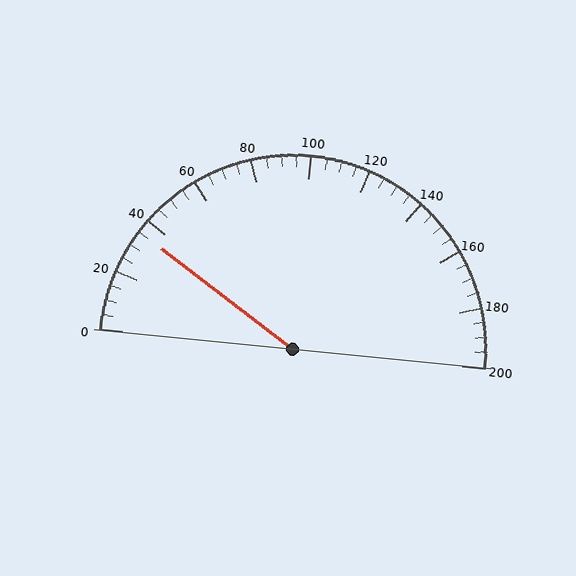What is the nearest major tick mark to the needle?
The nearest major tick mark is 40.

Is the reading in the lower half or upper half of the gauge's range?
The reading is in the lower half of the range (0 to 200).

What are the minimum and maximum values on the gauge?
The gauge ranges from 0 to 200.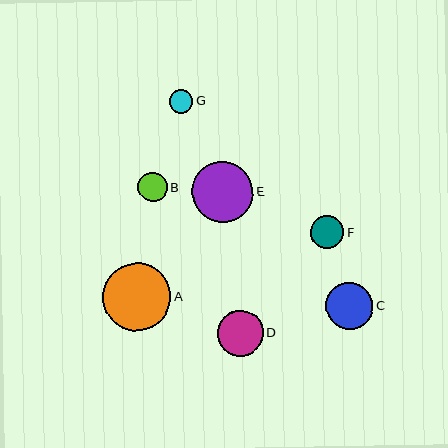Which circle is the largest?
Circle A is the largest with a size of approximately 68 pixels.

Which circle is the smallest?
Circle G is the smallest with a size of approximately 24 pixels.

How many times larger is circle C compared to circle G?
Circle C is approximately 2.0 times the size of circle G.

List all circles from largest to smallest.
From largest to smallest: A, E, C, D, F, B, G.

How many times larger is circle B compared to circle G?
Circle B is approximately 1.2 times the size of circle G.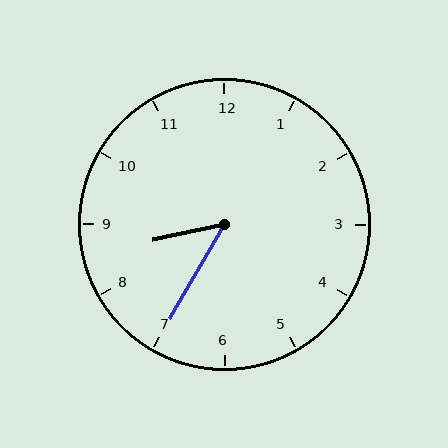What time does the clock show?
8:35.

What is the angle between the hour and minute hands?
Approximately 48 degrees.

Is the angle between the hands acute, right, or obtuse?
It is acute.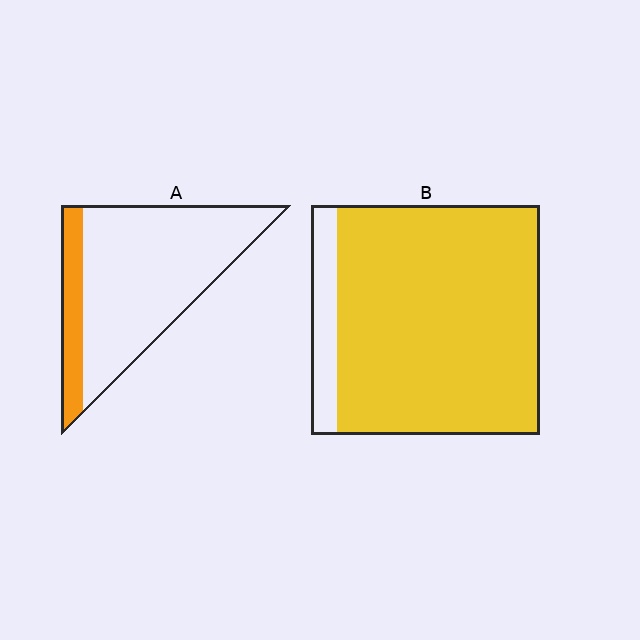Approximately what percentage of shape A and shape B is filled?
A is approximately 20% and B is approximately 90%.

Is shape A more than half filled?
No.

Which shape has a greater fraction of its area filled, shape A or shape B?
Shape B.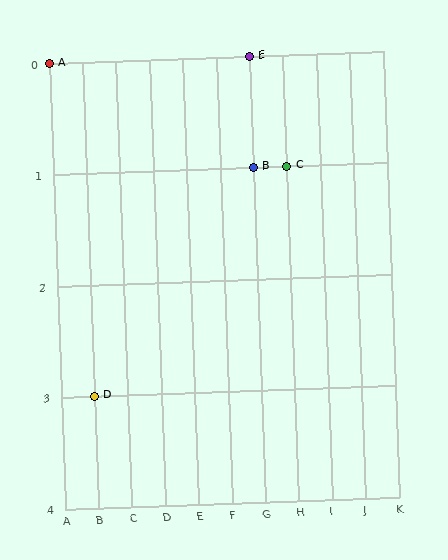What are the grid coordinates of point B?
Point B is at grid coordinates (G, 1).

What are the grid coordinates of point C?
Point C is at grid coordinates (H, 1).